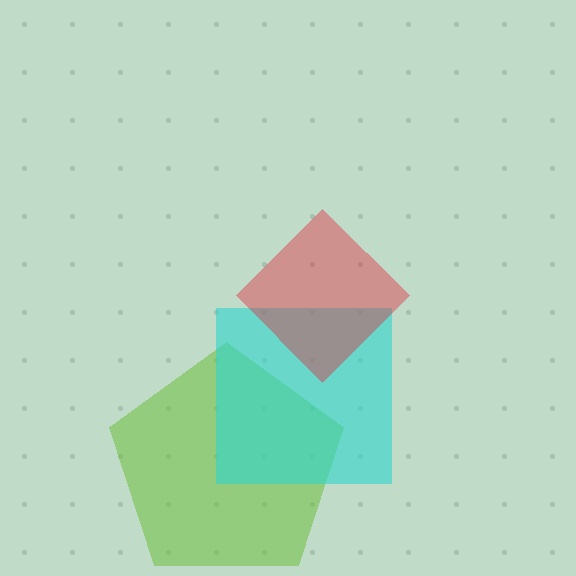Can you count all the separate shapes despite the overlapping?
Yes, there are 3 separate shapes.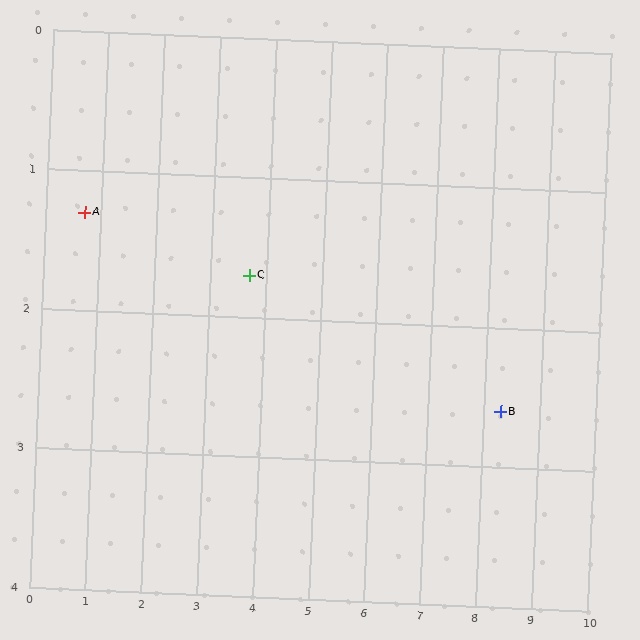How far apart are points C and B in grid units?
Points C and B are about 4.7 grid units apart.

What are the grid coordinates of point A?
Point A is at approximately (0.7, 1.3).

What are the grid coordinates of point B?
Point B is at approximately (8.3, 2.6).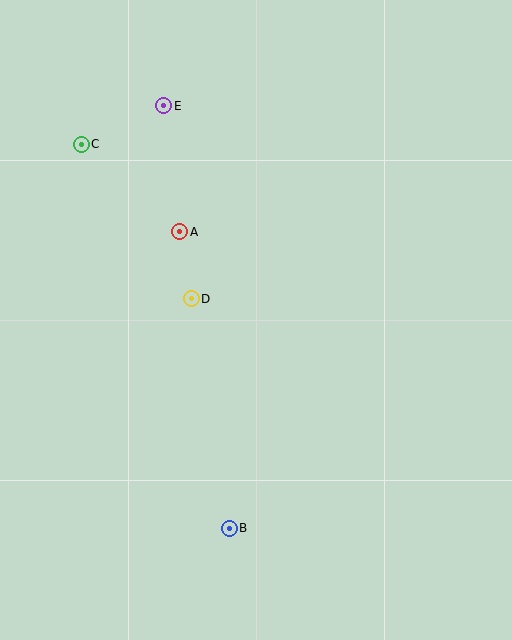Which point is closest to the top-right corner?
Point E is closest to the top-right corner.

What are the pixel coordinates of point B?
Point B is at (229, 528).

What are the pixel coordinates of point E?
Point E is at (164, 106).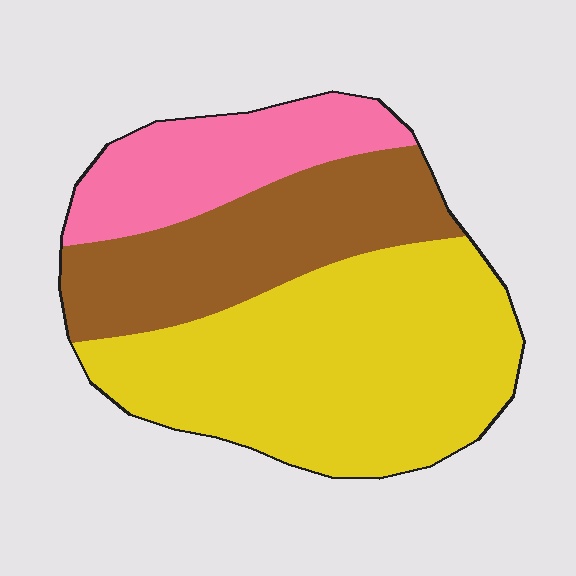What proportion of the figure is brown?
Brown takes up between a sixth and a third of the figure.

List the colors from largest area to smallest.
From largest to smallest: yellow, brown, pink.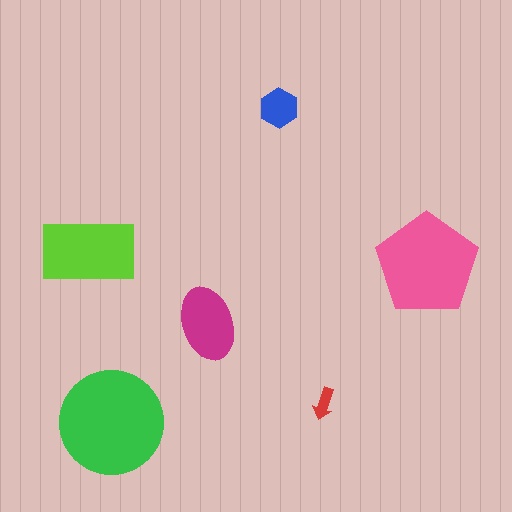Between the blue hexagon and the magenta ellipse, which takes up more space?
The magenta ellipse.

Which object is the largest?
The green circle.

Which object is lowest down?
The green circle is bottommost.